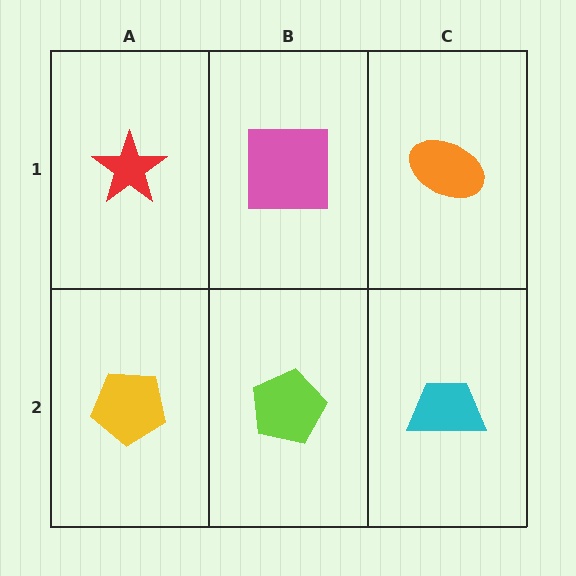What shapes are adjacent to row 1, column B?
A lime pentagon (row 2, column B), a red star (row 1, column A), an orange ellipse (row 1, column C).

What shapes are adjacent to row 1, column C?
A cyan trapezoid (row 2, column C), a pink square (row 1, column B).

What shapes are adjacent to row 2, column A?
A red star (row 1, column A), a lime pentagon (row 2, column B).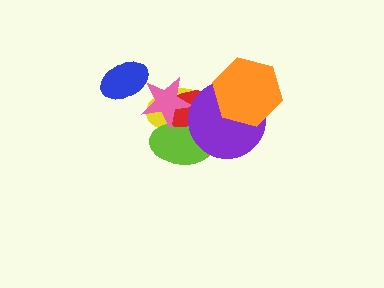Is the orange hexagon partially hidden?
No, no other shape covers it.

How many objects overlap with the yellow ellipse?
4 objects overlap with the yellow ellipse.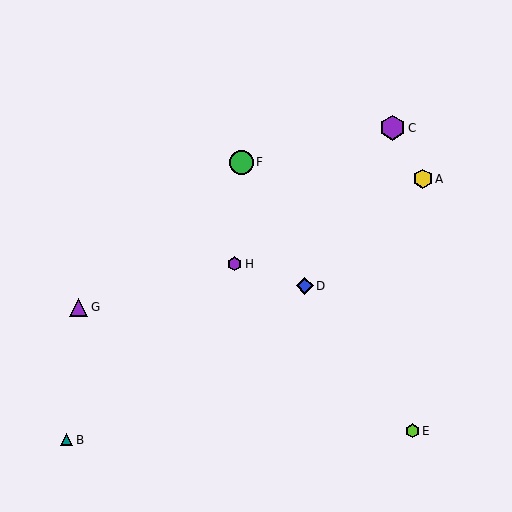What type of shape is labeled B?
Shape B is a teal triangle.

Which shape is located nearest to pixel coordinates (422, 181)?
The yellow hexagon (labeled A) at (423, 179) is nearest to that location.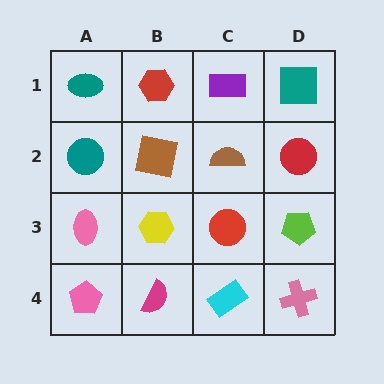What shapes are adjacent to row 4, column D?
A lime pentagon (row 3, column D), a cyan rectangle (row 4, column C).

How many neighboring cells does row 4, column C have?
3.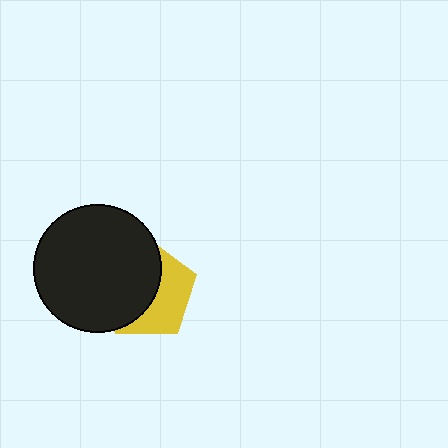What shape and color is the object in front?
The object in front is a black circle.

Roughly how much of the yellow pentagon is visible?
A small part of it is visible (roughly 43%).